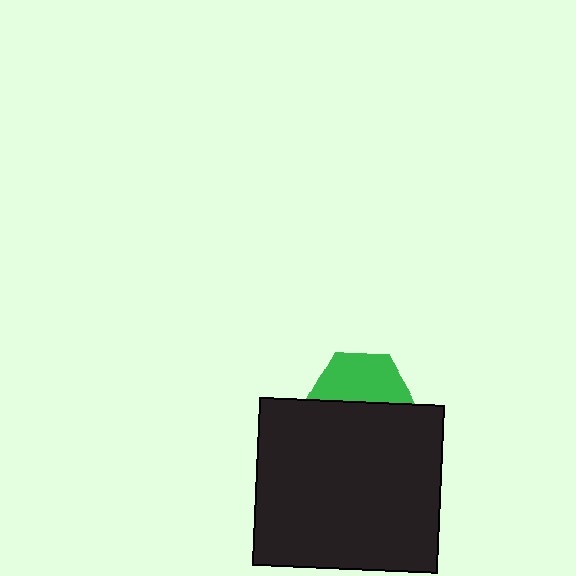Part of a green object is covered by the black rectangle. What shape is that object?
It is a hexagon.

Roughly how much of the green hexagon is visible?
About half of it is visible (roughly 50%).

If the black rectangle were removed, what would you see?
You would see the complete green hexagon.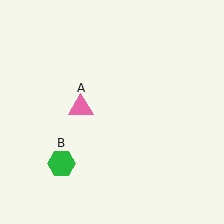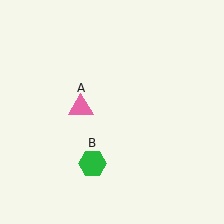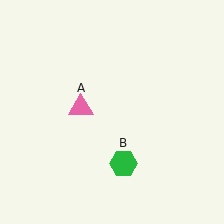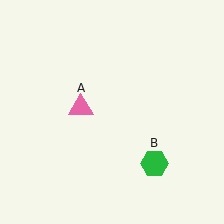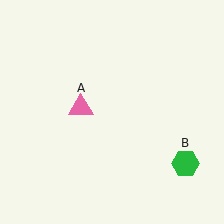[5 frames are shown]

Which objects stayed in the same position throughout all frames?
Pink triangle (object A) remained stationary.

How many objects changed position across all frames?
1 object changed position: green hexagon (object B).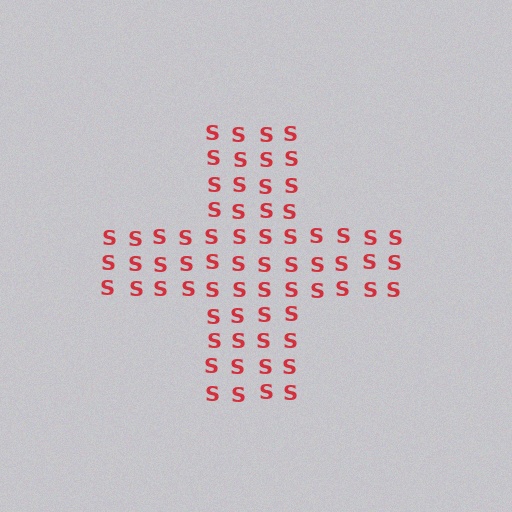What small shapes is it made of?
It is made of small letter S's.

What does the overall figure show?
The overall figure shows a cross.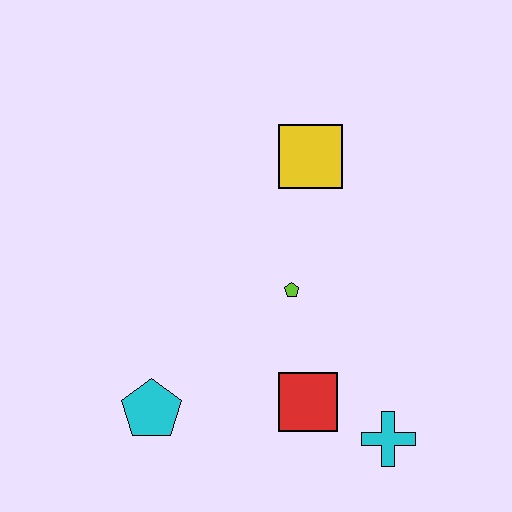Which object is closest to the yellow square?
The lime pentagon is closest to the yellow square.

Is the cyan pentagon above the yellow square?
No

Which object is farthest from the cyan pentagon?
The yellow square is farthest from the cyan pentagon.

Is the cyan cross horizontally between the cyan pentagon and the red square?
No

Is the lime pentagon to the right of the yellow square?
No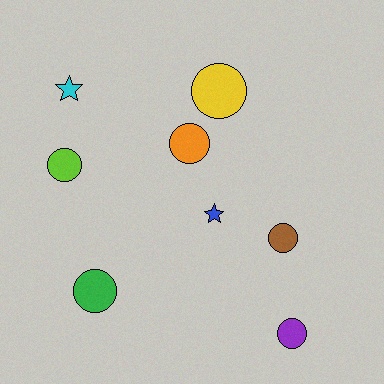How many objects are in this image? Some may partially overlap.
There are 8 objects.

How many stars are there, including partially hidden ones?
There are 2 stars.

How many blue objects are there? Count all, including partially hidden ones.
There is 1 blue object.